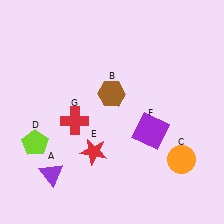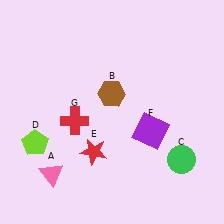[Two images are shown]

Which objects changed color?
A changed from purple to pink. C changed from orange to green.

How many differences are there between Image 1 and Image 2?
There are 2 differences between the two images.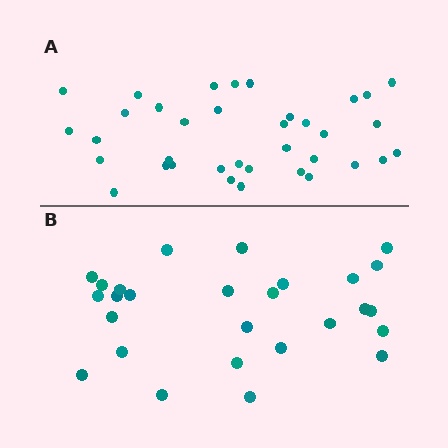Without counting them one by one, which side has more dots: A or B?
Region A (the top region) has more dots.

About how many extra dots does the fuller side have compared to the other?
Region A has roughly 8 or so more dots than region B.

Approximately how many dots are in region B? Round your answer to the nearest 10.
About 30 dots. (The exact count is 27, which rounds to 30.)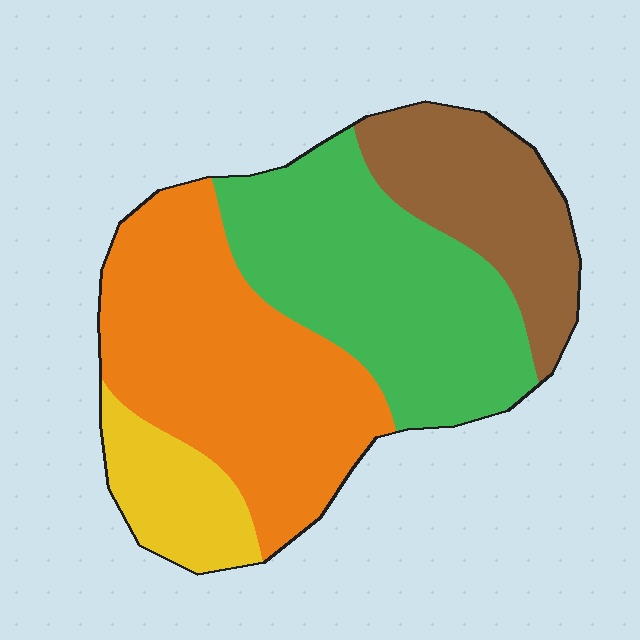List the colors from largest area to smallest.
From largest to smallest: orange, green, brown, yellow.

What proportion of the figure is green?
Green covers 33% of the figure.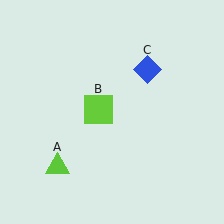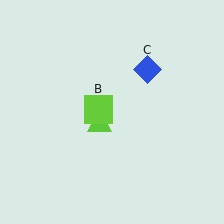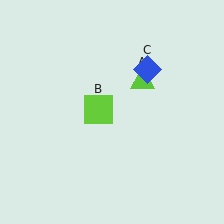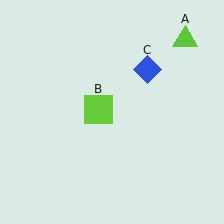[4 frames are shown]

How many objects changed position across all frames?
1 object changed position: lime triangle (object A).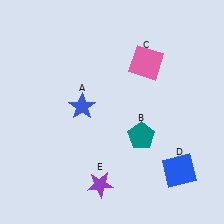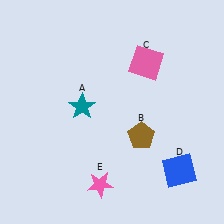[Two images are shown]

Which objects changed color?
A changed from blue to teal. B changed from teal to brown. E changed from purple to pink.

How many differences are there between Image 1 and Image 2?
There are 3 differences between the two images.